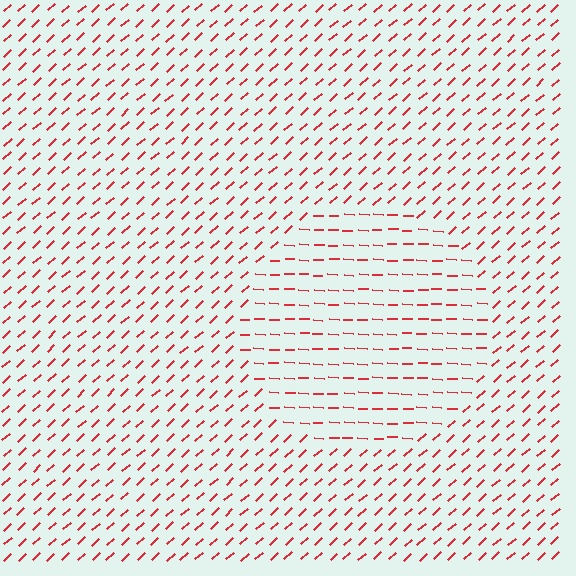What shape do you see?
I see a circle.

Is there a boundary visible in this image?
Yes, there is a texture boundary formed by a change in line orientation.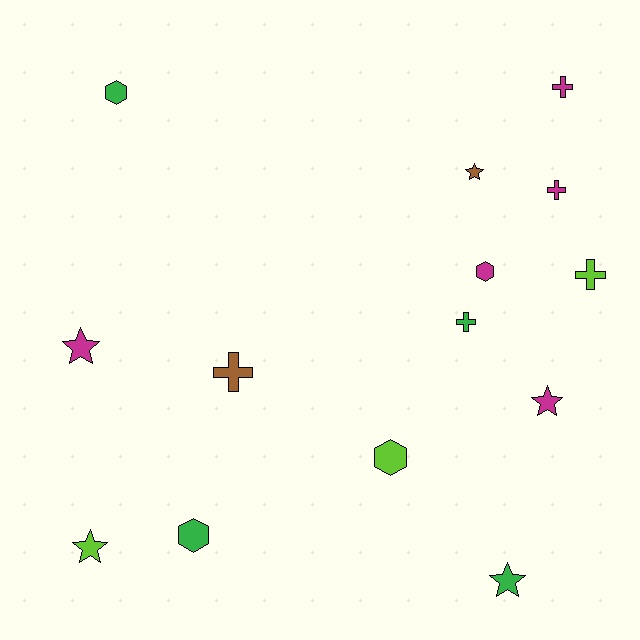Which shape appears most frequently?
Cross, with 5 objects.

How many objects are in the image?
There are 14 objects.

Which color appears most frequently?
Magenta, with 5 objects.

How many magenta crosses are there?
There are 2 magenta crosses.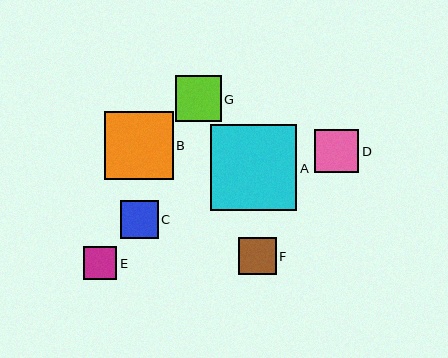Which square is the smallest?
Square E is the smallest with a size of approximately 33 pixels.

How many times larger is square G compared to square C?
Square G is approximately 1.2 times the size of square C.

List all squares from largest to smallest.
From largest to smallest: A, B, G, D, C, F, E.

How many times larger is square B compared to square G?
Square B is approximately 1.5 times the size of square G.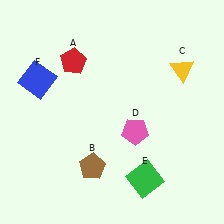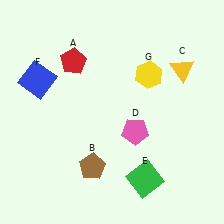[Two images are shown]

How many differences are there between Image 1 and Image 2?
There is 1 difference between the two images.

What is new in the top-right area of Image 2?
A yellow hexagon (G) was added in the top-right area of Image 2.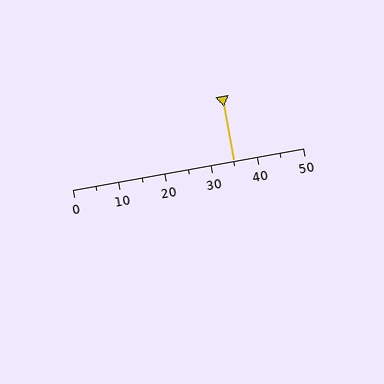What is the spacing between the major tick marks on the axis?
The major ticks are spaced 10 apart.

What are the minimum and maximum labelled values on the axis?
The axis runs from 0 to 50.